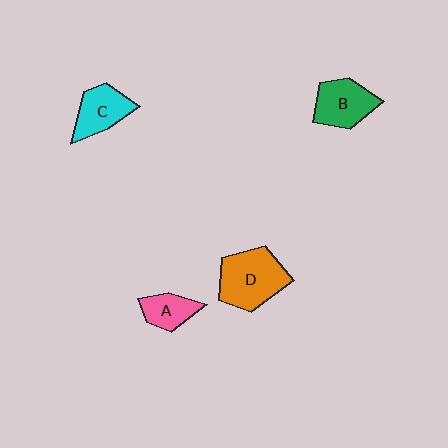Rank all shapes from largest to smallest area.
From largest to smallest: D (orange), B (green), C (cyan), A (pink).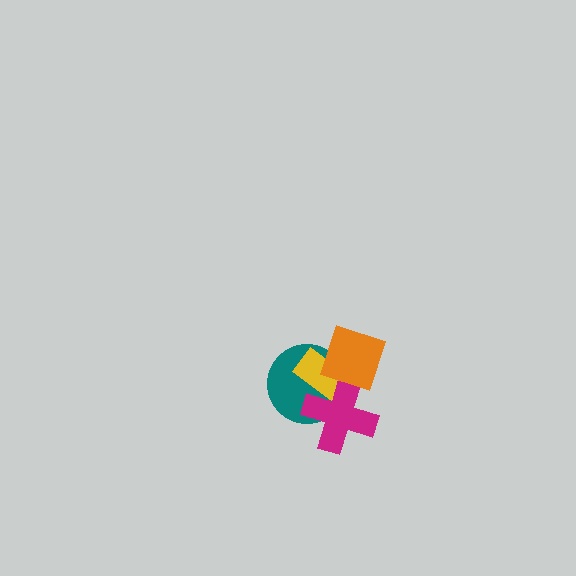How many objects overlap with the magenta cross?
3 objects overlap with the magenta cross.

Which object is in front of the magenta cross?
The orange diamond is in front of the magenta cross.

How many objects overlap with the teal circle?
3 objects overlap with the teal circle.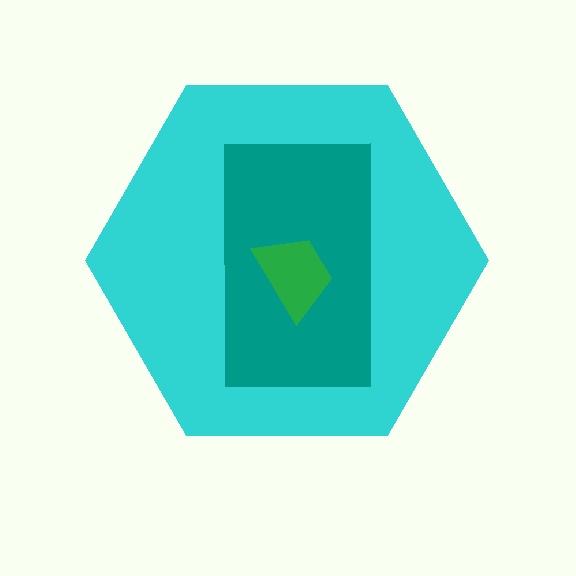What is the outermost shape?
The cyan hexagon.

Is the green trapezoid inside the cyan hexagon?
Yes.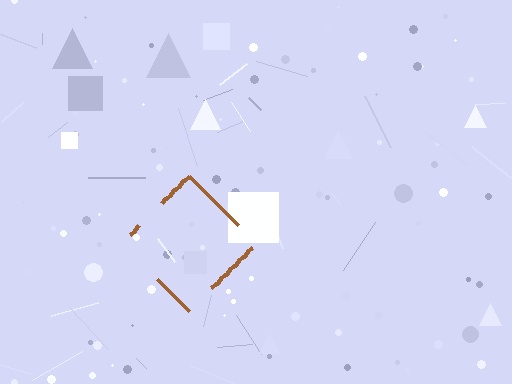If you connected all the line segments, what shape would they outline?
They would outline a diamond.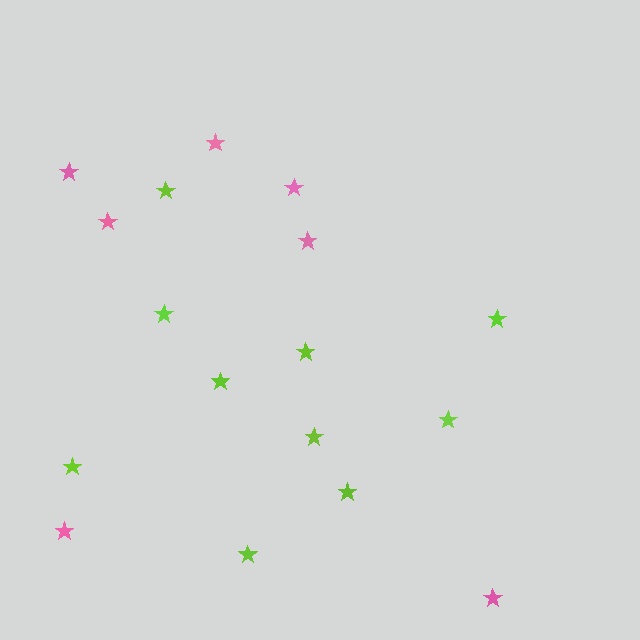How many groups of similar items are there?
There are 2 groups: one group of pink stars (7) and one group of lime stars (10).